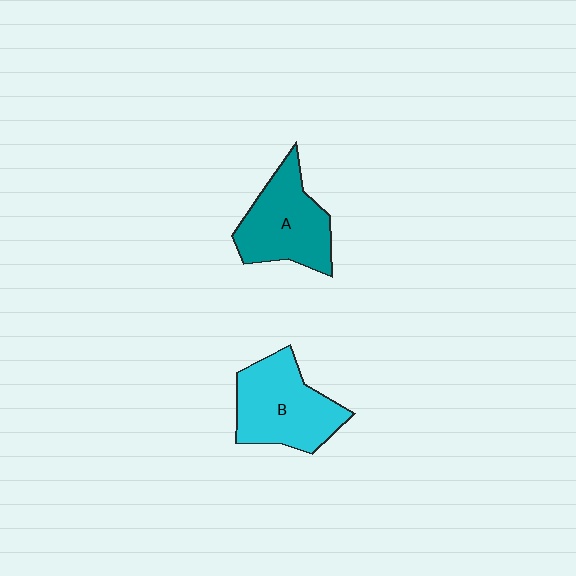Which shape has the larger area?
Shape B (cyan).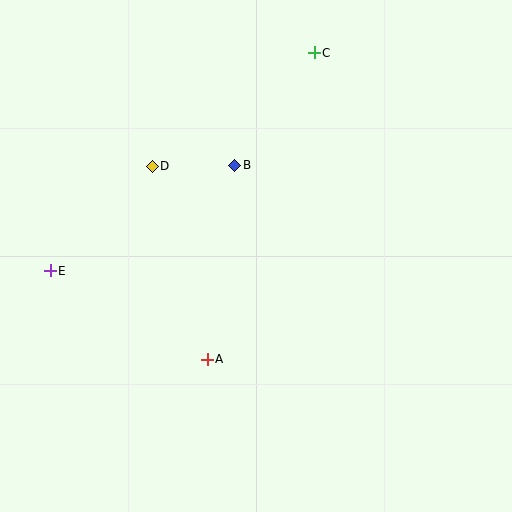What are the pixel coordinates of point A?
Point A is at (207, 359).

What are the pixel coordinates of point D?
Point D is at (152, 166).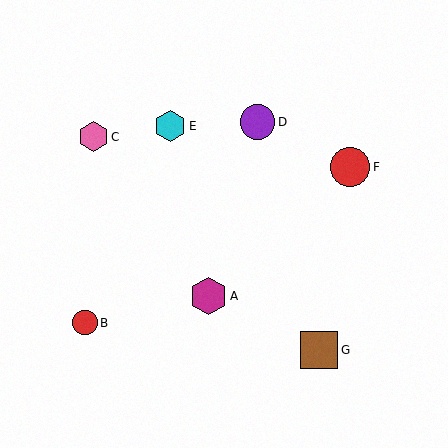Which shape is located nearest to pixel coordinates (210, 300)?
The magenta hexagon (labeled A) at (209, 296) is nearest to that location.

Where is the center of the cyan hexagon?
The center of the cyan hexagon is at (170, 126).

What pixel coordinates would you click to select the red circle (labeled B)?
Click at (85, 323) to select the red circle B.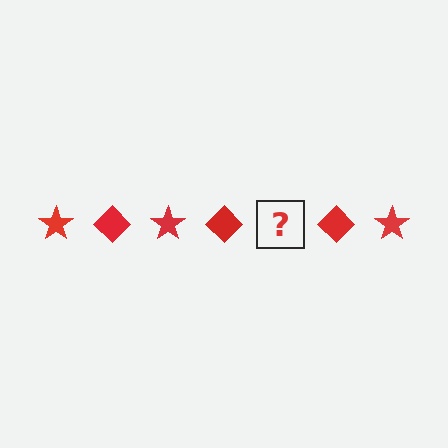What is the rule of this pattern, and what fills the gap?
The rule is that the pattern cycles through star, diamond shapes in red. The gap should be filled with a red star.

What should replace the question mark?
The question mark should be replaced with a red star.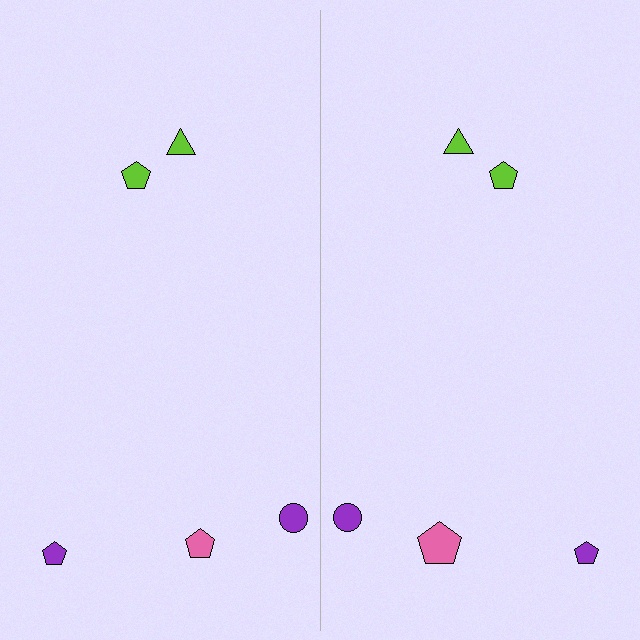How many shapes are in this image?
There are 10 shapes in this image.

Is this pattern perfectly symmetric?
No, the pattern is not perfectly symmetric. The pink pentagon on the right side has a different size than its mirror counterpart.